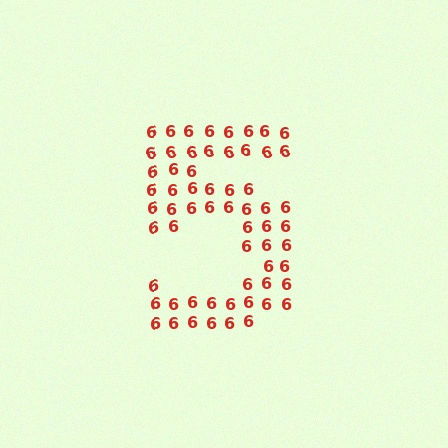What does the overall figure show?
The overall figure shows the digit 5.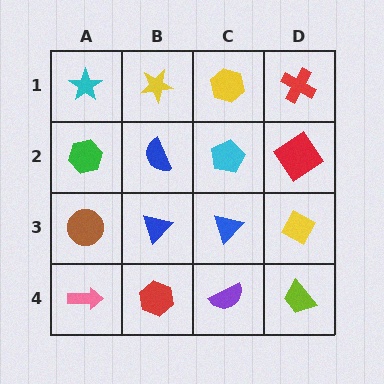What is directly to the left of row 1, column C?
A yellow star.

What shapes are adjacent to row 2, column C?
A yellow hexagon (row 1, column C), a blue triangle (row 3, column C), a blue semicircle (row 2, column B), a red diamond (row 2, column D).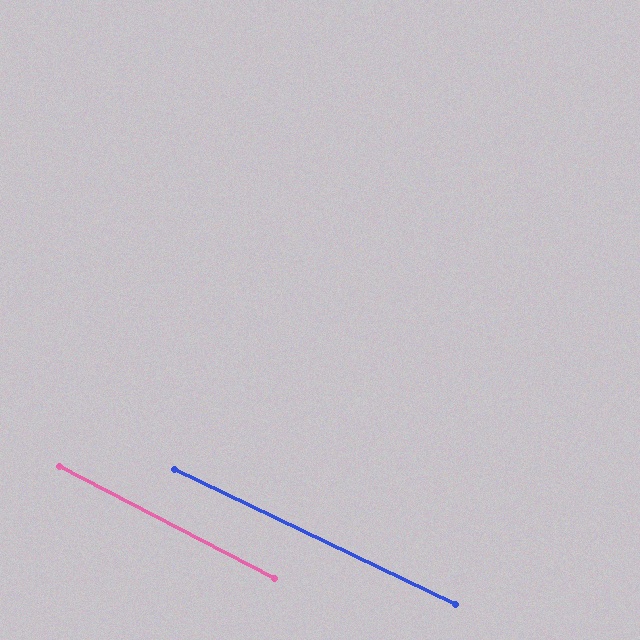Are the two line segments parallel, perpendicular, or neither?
Parallel — their directions differ by only 1.7°.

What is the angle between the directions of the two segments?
Approximately 2 degrees.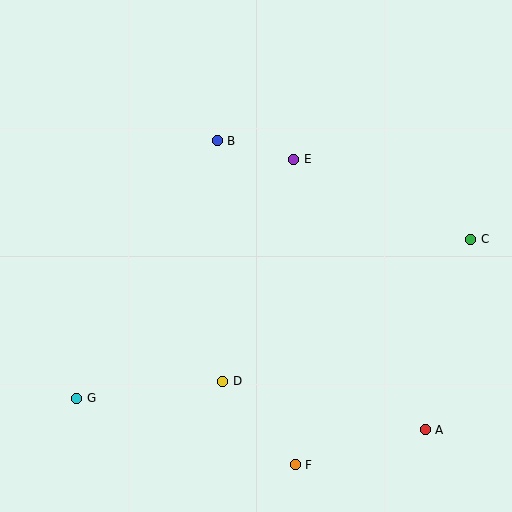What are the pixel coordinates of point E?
Point E is at (294, 159).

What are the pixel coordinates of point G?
Point G is at (77, 398).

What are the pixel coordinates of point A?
Point A is at (425, 430).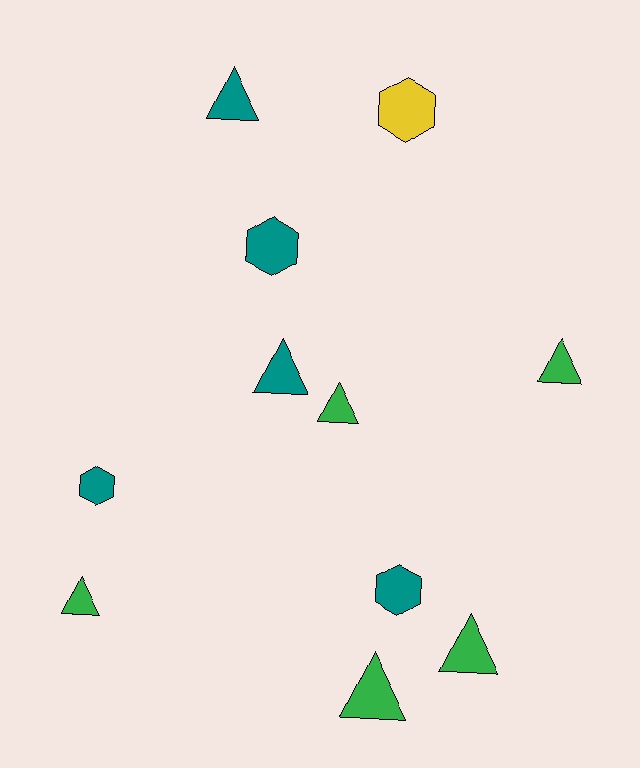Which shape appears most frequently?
Triangle, with 7 objects.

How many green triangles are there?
There are 5 green triangles.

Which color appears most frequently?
Teal, with 5 objects.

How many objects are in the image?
There are 11 objects.